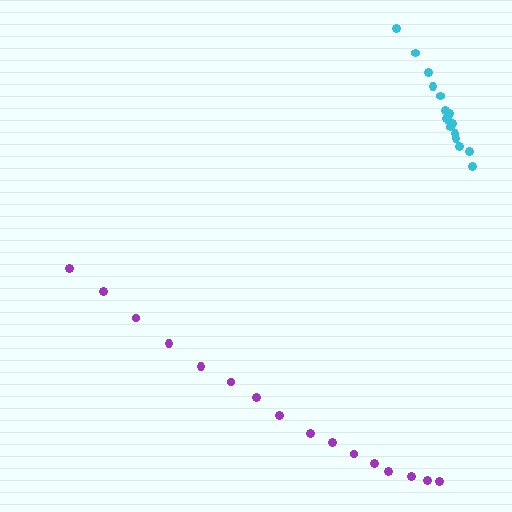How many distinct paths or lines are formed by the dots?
There are 2 distinct paths.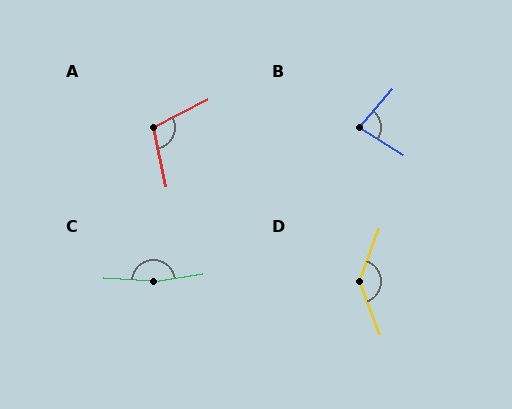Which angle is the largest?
C, at approximately 167 degrees.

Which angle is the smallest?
B, at approximately 81 degrees.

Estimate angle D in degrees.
Approximately 139 degrees.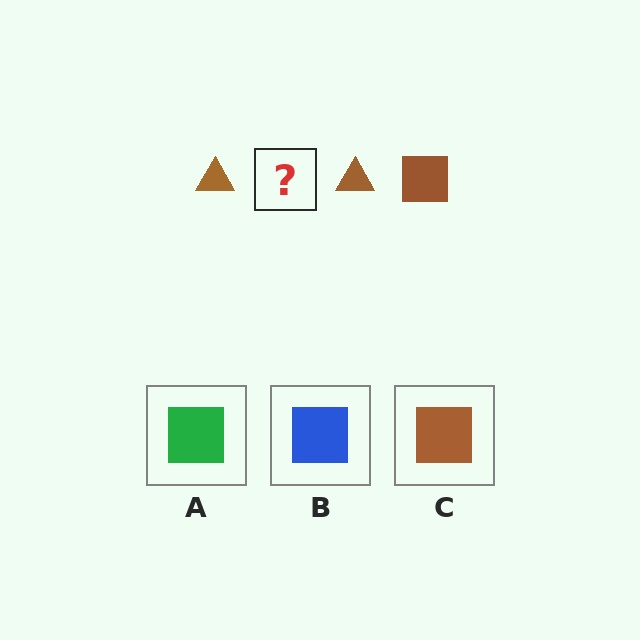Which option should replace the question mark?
Option C.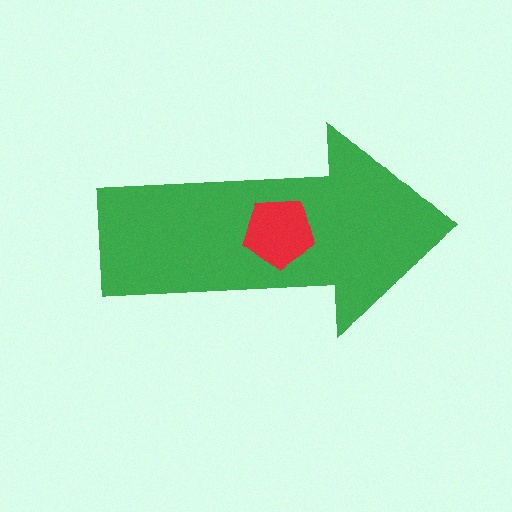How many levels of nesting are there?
2.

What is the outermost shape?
The green arrow.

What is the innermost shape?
The red pentagon.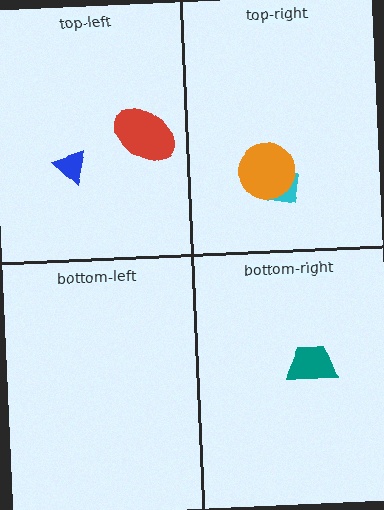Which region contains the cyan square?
The top-right region.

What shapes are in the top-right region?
The cyan square, the orange circle.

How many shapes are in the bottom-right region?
1.